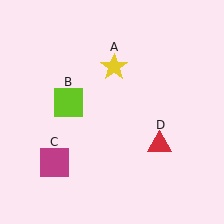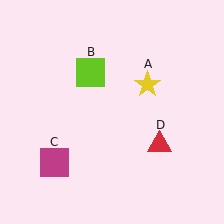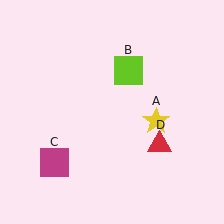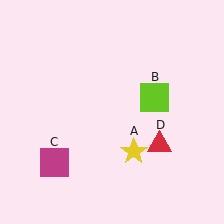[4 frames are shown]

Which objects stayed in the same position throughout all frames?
Magenta square (object C) and red triangle (object D) remained stationary.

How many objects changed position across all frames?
2 objects changed position: yellow star (object A), lime square (object B).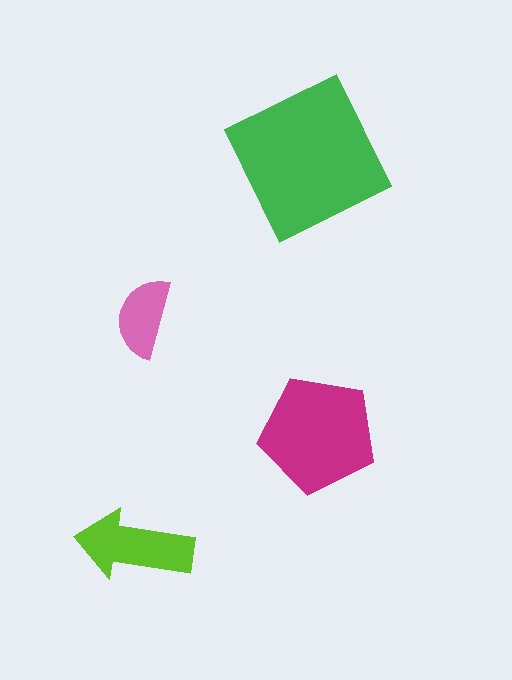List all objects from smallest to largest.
The pink semicircle, the lime arrow, the magenta pentagon, the green square.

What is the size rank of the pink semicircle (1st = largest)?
4th.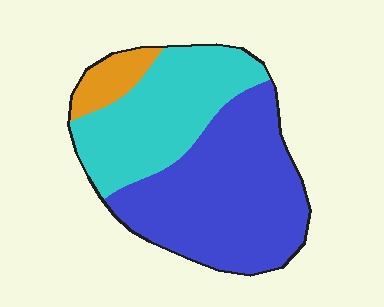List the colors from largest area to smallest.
From largest to smallest: blue, cyan, orange.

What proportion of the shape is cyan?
Cyan takes up between a quarter and a half of the shape.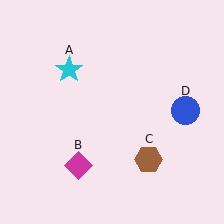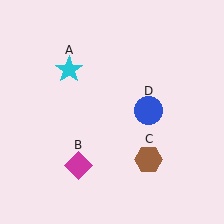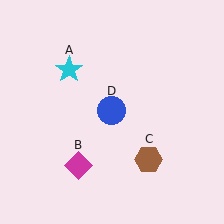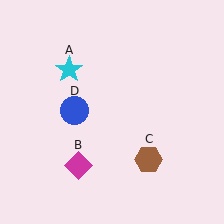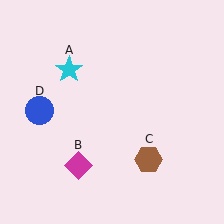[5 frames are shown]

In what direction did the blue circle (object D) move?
The blue circle (object D) moved left.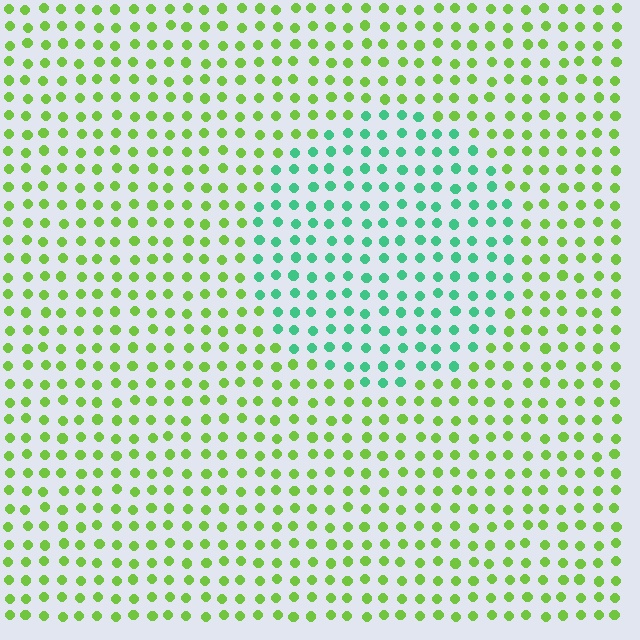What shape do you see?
I see a circle.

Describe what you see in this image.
The image is filled with small lime elements in a uniform arrangement. A circle-shaped region is visible where the elements are tinted to a slightly different hue, forming a subtle color boundary.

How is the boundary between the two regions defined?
The boundary is defined purely by a slight shift in hue (about 54 degrees). Spacing, size, and orientation are identical on both sides.